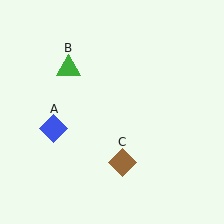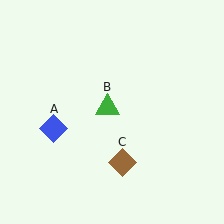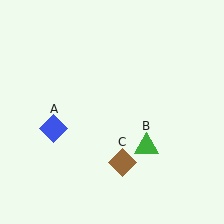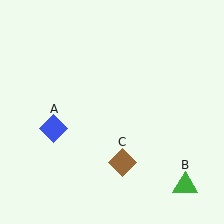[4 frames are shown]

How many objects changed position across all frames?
1 object changed position: green triangle (object B).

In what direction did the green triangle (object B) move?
The green triangle (object B) moved down and to the right.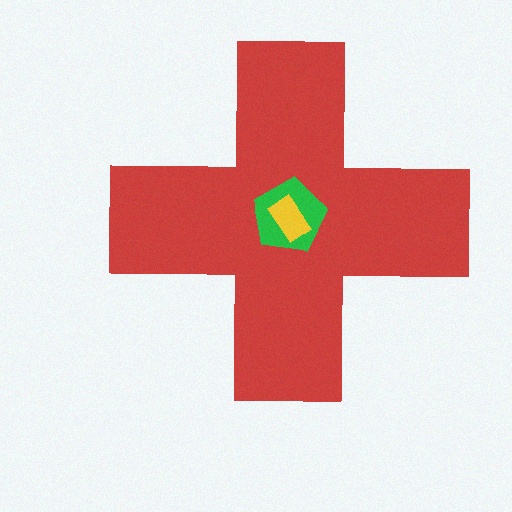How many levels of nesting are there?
3.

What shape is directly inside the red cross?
The green pentagon.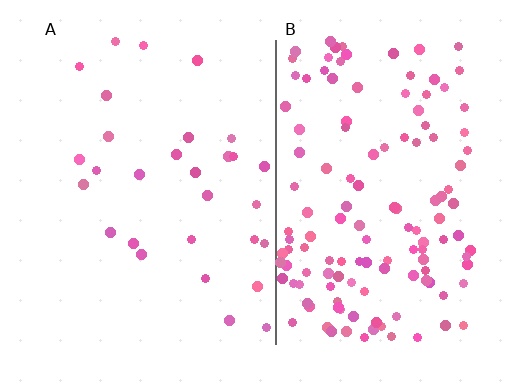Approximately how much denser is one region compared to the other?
Approximately 4.7× — region B over region A.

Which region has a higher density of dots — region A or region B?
B (the right).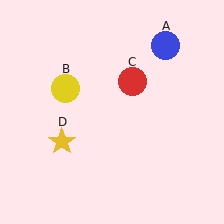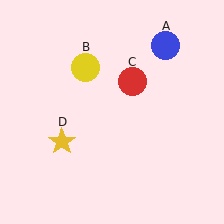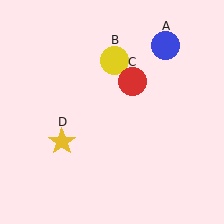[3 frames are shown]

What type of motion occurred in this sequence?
The yellow circle (object B) rotated clockwise around the center of the scene.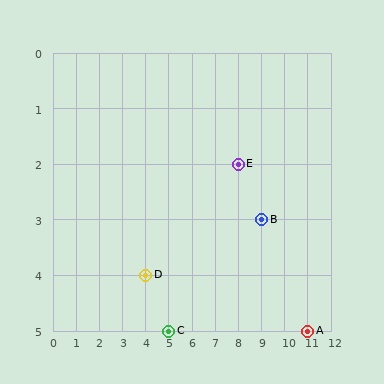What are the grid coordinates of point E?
Point E is at grid coordinates (8, 2).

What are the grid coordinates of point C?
Point C is at grid coordinates (5, 5).